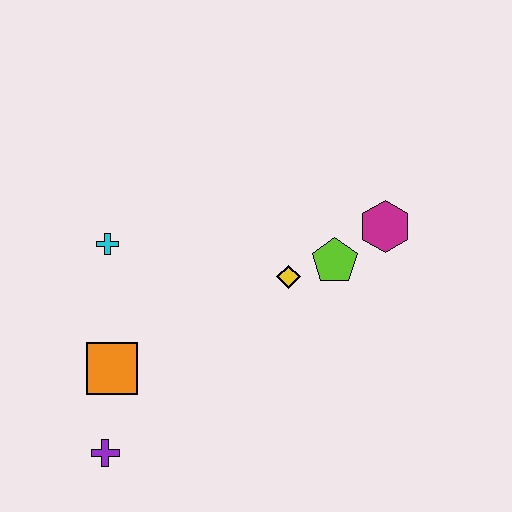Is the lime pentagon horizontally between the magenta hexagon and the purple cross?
Yes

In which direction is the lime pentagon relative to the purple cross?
The lime pentagon is to the right of the purple cross.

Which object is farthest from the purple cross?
The magenta hexagon is farthest from the purple cross.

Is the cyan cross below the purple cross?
No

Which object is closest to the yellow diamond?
The lime pentagon is closest to the yellow diamond.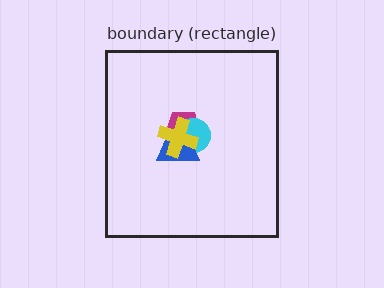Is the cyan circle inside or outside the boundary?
Inside.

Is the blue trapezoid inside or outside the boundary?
Inside.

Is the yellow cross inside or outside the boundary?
Inside.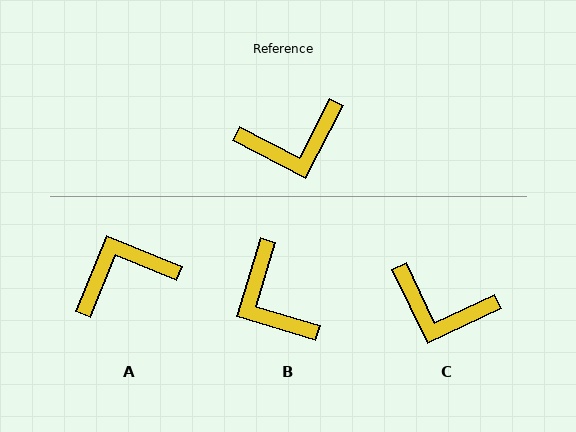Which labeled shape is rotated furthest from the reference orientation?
A, about 175 degrees away.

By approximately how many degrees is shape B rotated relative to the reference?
Approximately 80 degrees clockwise.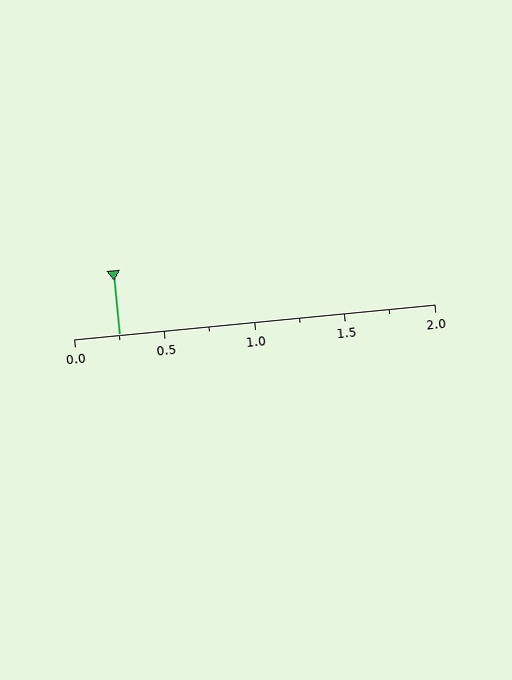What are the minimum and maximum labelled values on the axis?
The axis runs from 0.0 to 2.0.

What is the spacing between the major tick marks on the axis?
The major ticks are spaced 0.5 apart.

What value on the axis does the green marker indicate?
The marker indicates approximately 0.25.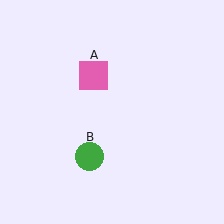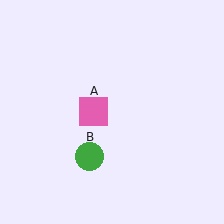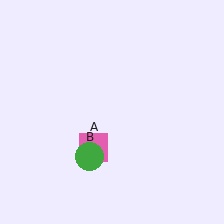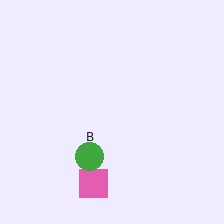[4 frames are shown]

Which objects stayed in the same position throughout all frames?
Green circle (object B) remained stationary.